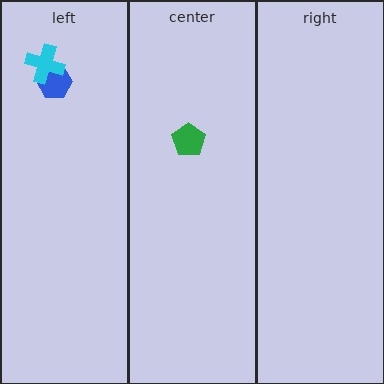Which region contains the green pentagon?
The center region.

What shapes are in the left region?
The blue hexagon, the cyan cross.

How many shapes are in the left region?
2.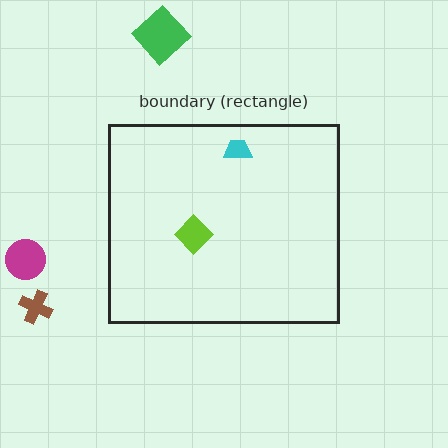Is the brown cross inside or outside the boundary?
Outside.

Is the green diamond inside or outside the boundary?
Outside.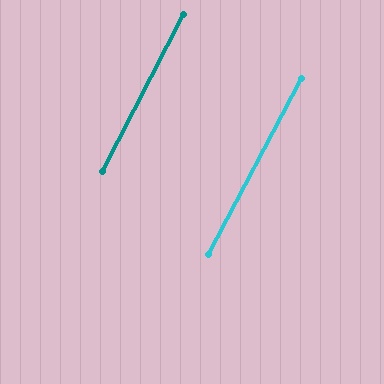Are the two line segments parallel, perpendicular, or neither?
Parallel — their directions differ by only 0.5°.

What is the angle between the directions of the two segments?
Approximately 1 degree.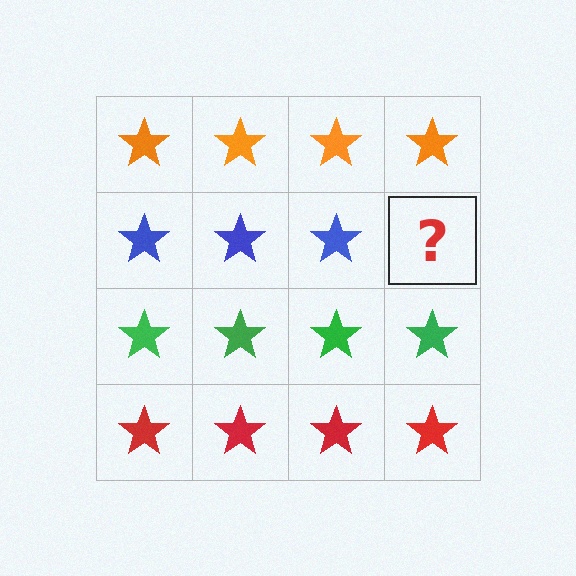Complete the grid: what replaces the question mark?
The question mark should be replaced with a blue star.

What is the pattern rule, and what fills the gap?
The rule is that each row has a consistent color. The gap should be filled with a blue star.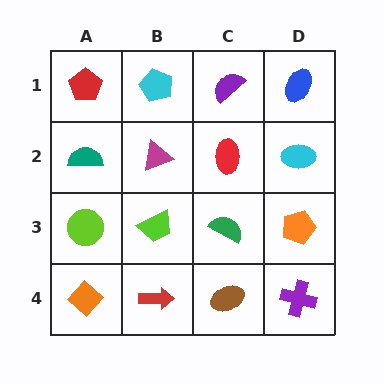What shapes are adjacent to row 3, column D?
A cyan ellipse (row 2, column D), a purple cross (row 4, column D), a green semicircle (row 3, column C).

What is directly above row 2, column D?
A blue ellipse.